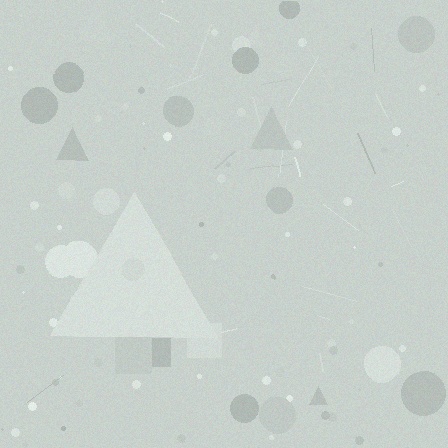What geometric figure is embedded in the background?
A triangle is embedded in the background.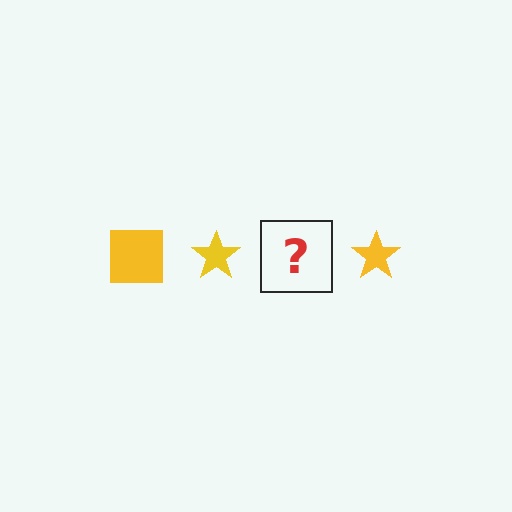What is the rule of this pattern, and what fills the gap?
The rule is that the pattern cycles through square, star shapes in yellow. The gap should be filled with a yellow square.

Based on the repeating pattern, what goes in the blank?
The blank should be a yellow square.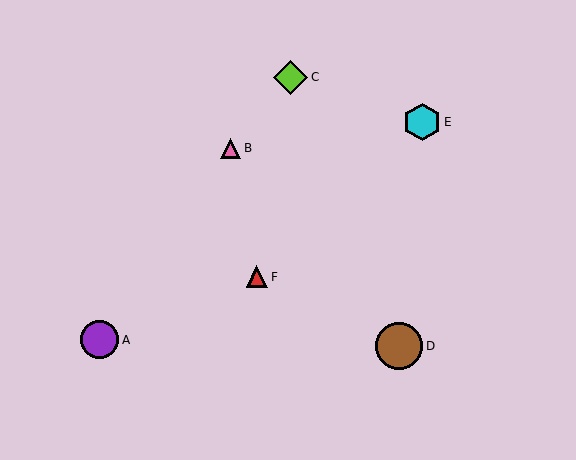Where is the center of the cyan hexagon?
The center of the cyan hexagon is at (422, 122).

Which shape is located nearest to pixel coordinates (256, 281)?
The red triangle (labeled F) at (257, 277) is nearest to that location.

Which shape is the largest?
The brown circle (labeled D) is the largest.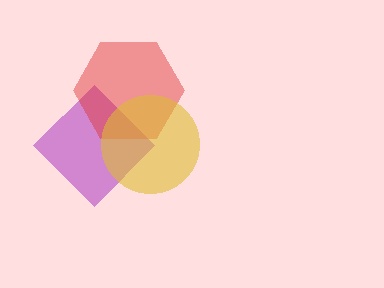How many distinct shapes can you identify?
There are 3 distinct shapes: a purple diamond, a red hexagon, a yellow circle.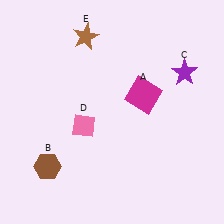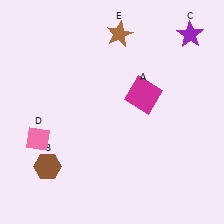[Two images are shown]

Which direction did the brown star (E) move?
The brown star (E) moved right.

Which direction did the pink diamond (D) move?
The pink diamond (D) moved left.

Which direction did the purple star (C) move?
The purple star (C) moved up.